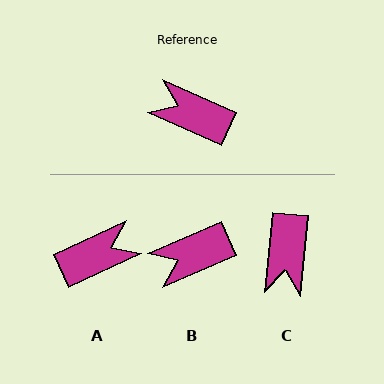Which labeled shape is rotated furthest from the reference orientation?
A, about 131 degrees away.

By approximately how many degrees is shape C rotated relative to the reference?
Approximately 109 degrees counter-clockwise.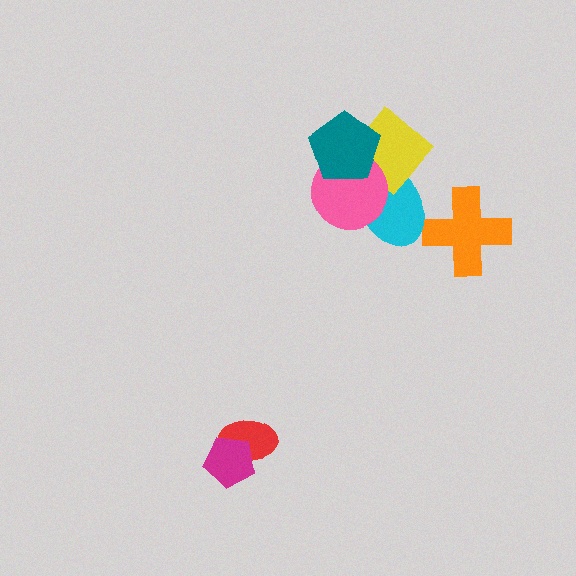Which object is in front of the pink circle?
The teal pentagon is in front of the pink circle.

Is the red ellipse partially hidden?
Yes, it is partially covered by another shape.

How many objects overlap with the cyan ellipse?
3 objects overlap with the cyan ellipse.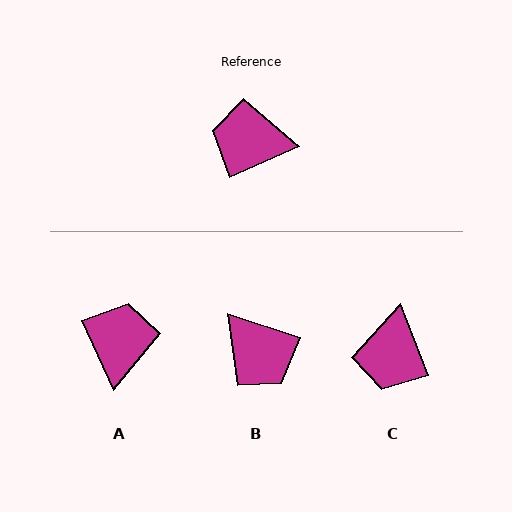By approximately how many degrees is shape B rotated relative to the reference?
Approximately 138 degrees counter-clockwise.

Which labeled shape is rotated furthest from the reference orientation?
B, about 138 degrees away.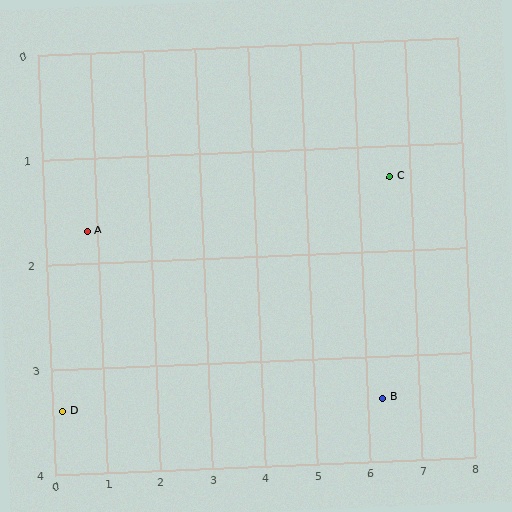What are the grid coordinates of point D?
Point D is at approximately (0.2, 3.4).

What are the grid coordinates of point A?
Point A is at approximately (0.8, 1.7).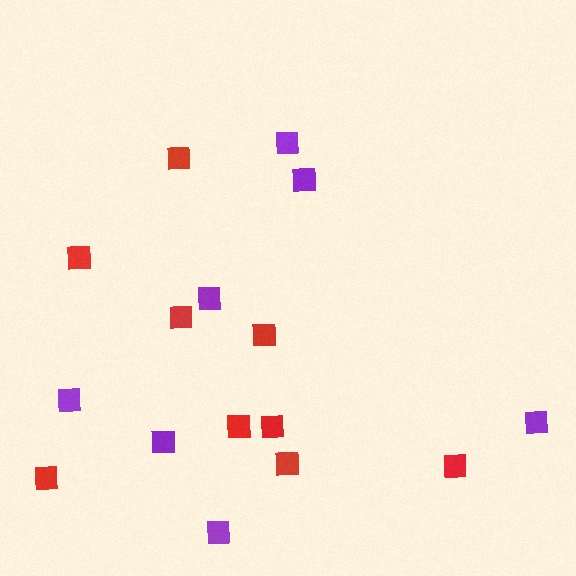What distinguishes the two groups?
There are 2 groups: one group of purple squares (7) and one group of red squares (9).